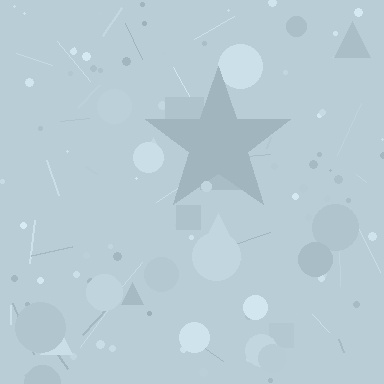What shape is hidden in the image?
A star is hidden in the image.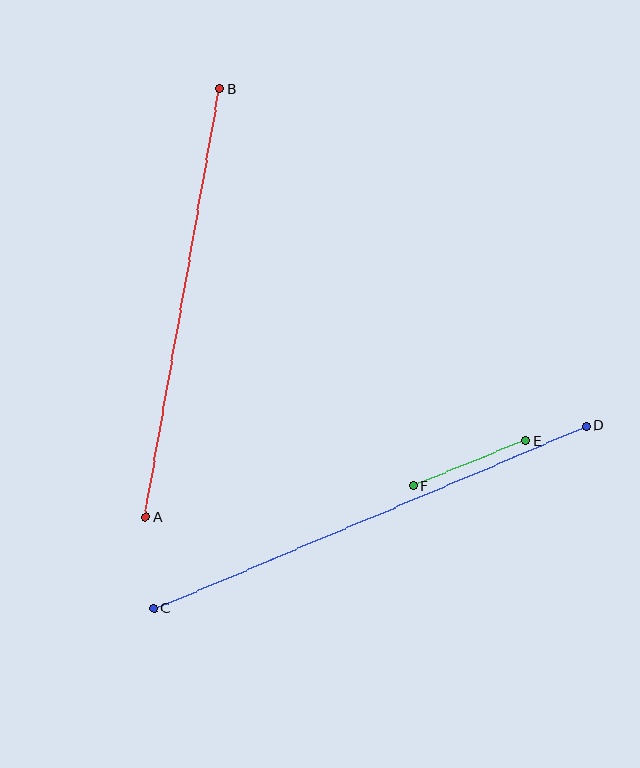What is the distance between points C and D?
The distance is approximately 469 pixels.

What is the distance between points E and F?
The distance is approximately 122 pixels.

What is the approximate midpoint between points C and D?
The midpoint is at approximately (370, 517) pixels.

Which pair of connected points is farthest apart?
Points C and D are farthest apart.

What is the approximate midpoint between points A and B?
The midpoint is at approximately (183, 303) pixels.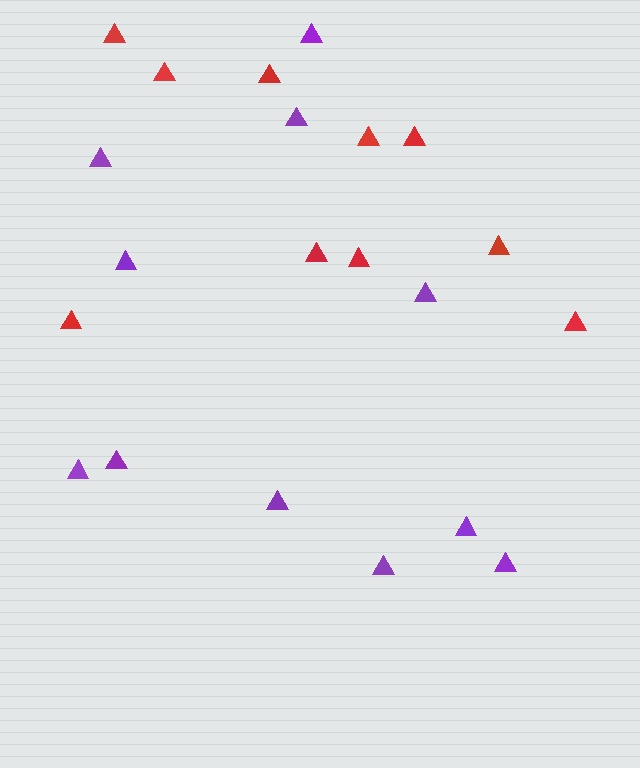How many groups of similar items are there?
There are 2 groups: one group of red triangles (10) and one group of purple triangles (11).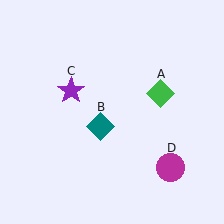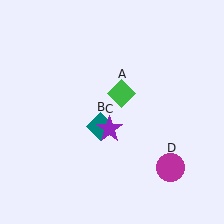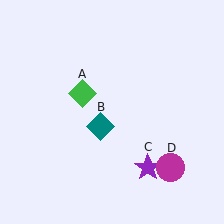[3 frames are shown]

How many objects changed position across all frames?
2 objects changed position: green diamond (object A), purple star (object C).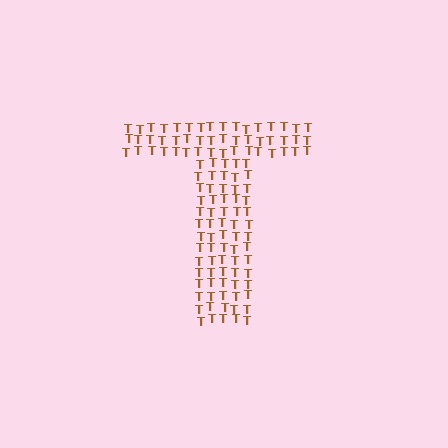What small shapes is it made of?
It is made of small letter T's.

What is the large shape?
The large shape is the letter T.